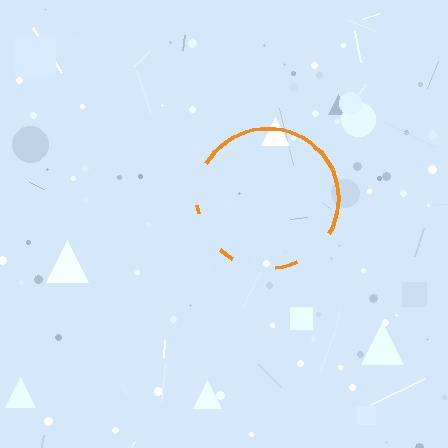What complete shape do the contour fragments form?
The contour fragments form a circle.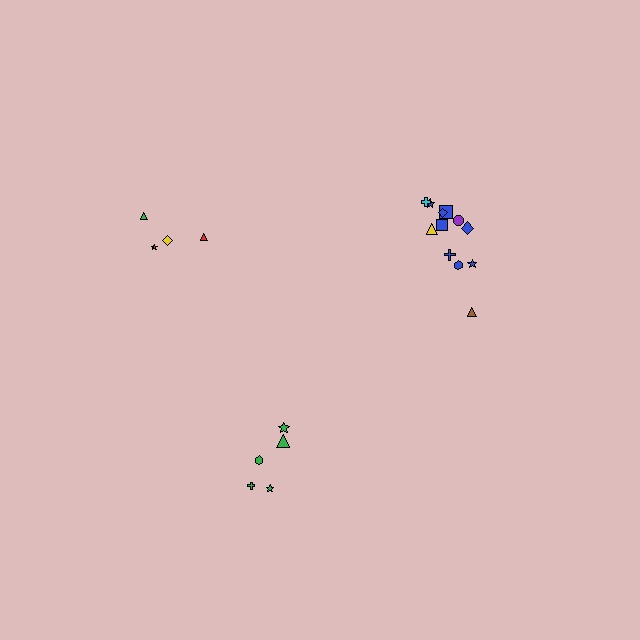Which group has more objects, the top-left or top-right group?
The top-right group.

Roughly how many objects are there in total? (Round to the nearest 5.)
Roughly 20 objects in total.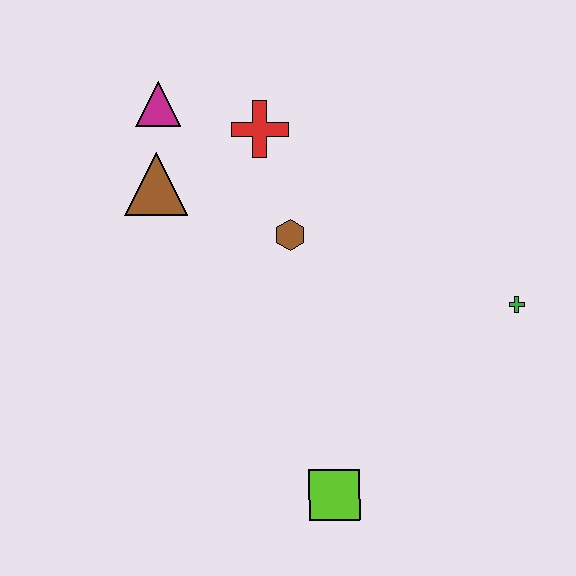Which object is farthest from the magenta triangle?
The lime square is farthest from the magenta triangle.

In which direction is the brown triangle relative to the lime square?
The brown triangle is above the lime square.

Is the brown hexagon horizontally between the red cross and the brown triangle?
No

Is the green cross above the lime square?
Yes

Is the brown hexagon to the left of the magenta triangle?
No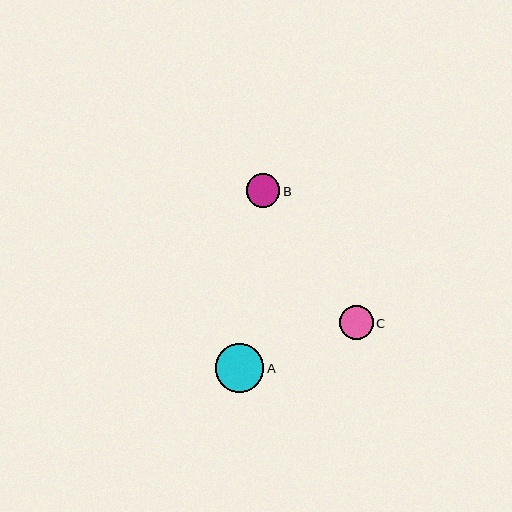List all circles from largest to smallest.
From largest to smallest: A, C, B.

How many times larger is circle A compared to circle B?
Circle A is approximately 1.5 times the size of circle B.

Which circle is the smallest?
Circle B is the smallest with a size of approximately 33 pixels.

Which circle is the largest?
Circle A is the largest with a size of approximately 49 pixels.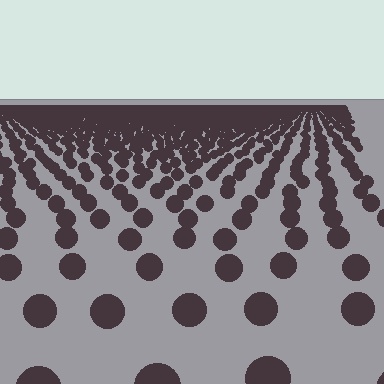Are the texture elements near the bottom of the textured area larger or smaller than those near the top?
Larger. Near the bottom, elements are closer to the viewer and appear at a bigger on-screen size.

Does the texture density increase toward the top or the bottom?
Density increases toward the top.